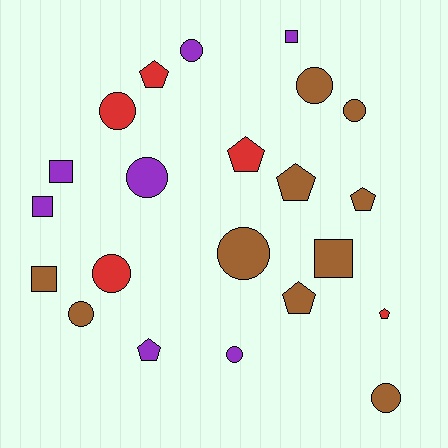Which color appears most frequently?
Brown, with 10 objects.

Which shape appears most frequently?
Circle, with 10 objects.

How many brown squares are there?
There are 2 brown squares.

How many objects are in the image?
There are 22 objects.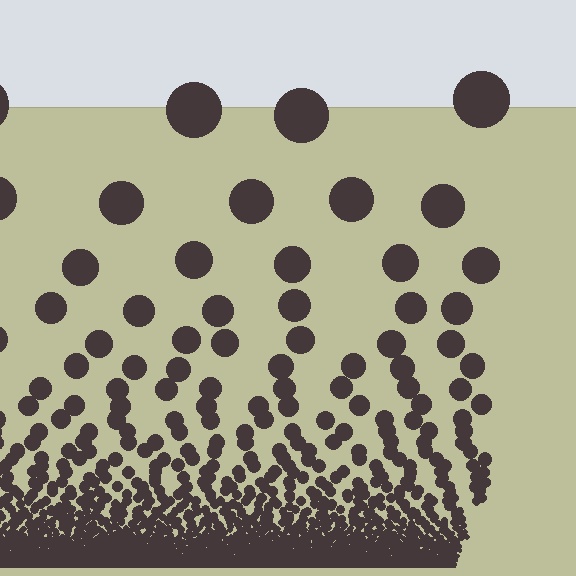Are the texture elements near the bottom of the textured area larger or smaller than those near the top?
Smaller. The gradient is inverted — elements near the bottom are smaller and denser.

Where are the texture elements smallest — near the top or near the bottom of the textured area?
Near the bottom.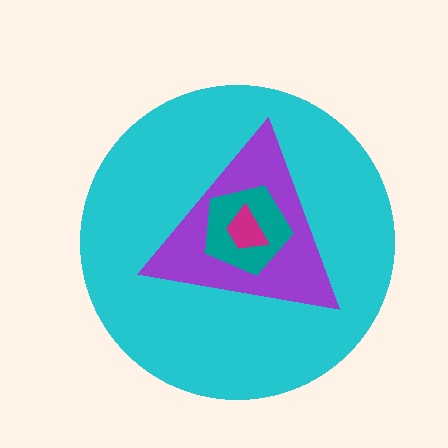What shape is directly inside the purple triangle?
The teal pentagon.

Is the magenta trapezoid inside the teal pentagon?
Yes.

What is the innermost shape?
The magenta trapezoid.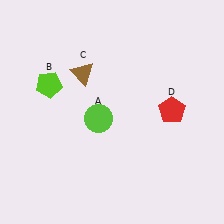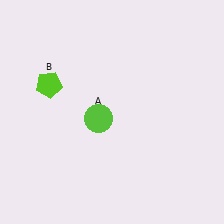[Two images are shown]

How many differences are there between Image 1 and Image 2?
There are 2 differences between the two images.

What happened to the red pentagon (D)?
The red pentagon (D) was removed in Image 2. It was in the top-right area of Image 1.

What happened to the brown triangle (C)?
The brown triangle (C) was removed in Image 2. It was in the top-left area of Image 1.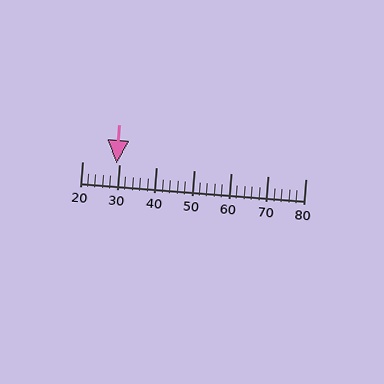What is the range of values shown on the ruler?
The ruler shows values from 20 to 80.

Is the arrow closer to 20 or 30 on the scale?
The arrow is closer to 30.